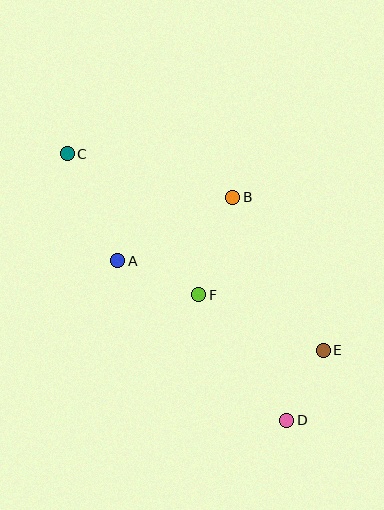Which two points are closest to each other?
Points D and E are closest to each other.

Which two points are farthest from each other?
Points C and D are farthest from each other.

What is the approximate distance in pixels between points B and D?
The distance between B and D is approximately 229 pixels.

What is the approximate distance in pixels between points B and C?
The distance between B and C is approximately 172 pixels.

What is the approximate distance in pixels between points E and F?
The distance between E and F is approximately 137 pixels.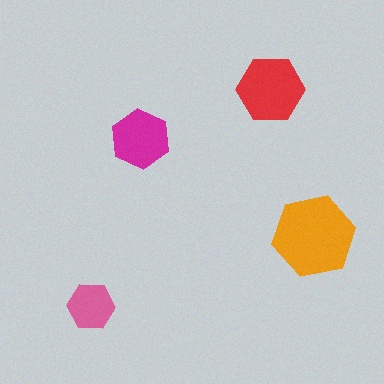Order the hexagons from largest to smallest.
the orange one, the red one, the magenta one, the pink one.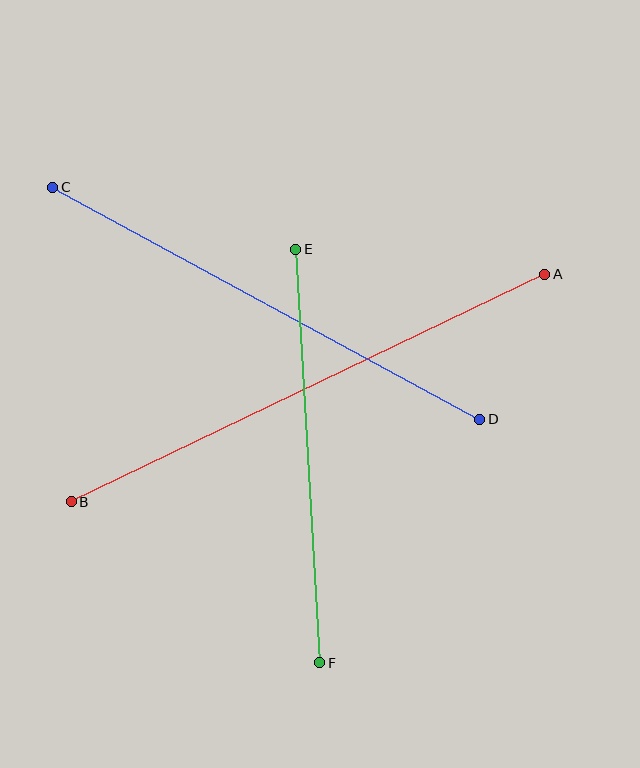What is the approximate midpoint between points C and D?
The midpoint is at approximately (266, 303) pixels.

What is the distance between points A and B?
The distance is approximately 525 pixels.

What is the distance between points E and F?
The distance is approximately 415 pixels.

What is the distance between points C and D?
The distance is approximately 486 pixels.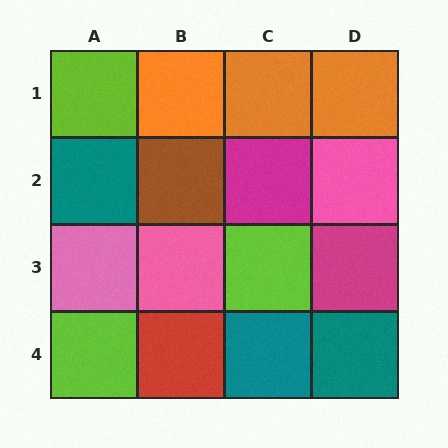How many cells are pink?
3 cells are pink.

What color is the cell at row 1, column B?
Orange.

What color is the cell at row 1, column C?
Orange.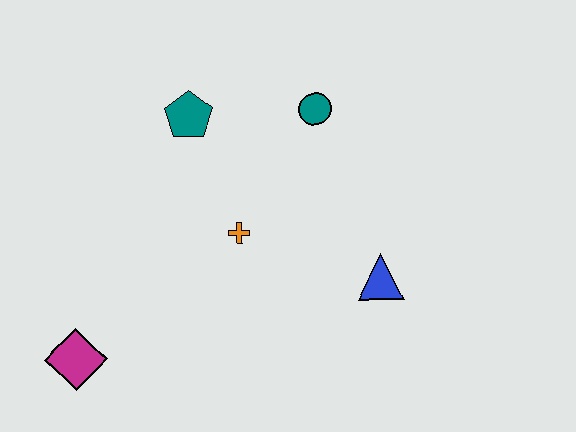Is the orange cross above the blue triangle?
Yes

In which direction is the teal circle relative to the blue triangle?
The teal circle is above the blue triangle.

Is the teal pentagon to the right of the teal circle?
No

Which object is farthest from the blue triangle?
The magenta diamond is farthest from the blue triangle.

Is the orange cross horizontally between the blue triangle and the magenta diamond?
Yes